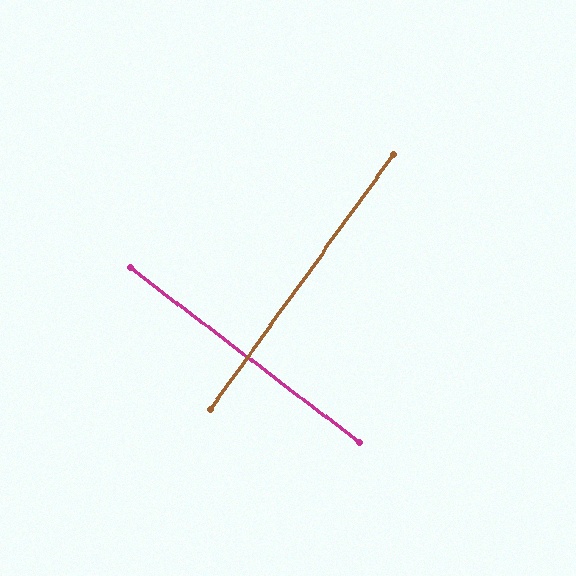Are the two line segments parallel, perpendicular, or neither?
Perpendicular — they meet at approximately 88°.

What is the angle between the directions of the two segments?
Approximately 88 degrees.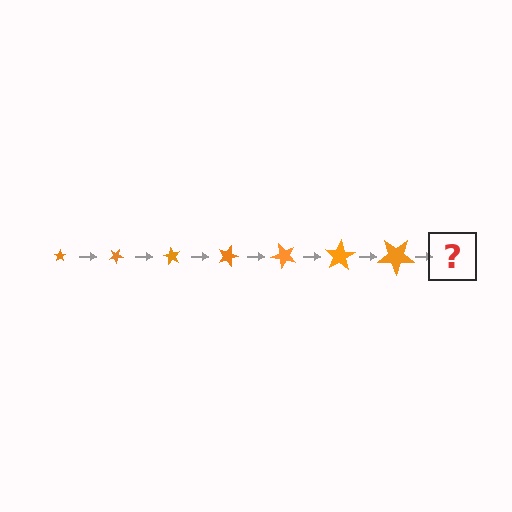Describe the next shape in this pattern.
It should be a star, larger than the previous one and rotated 210 degrees from the start.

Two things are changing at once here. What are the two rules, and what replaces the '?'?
The two rules are that the star grows larger each step and it rotates 30 degrees each step. The '?' should be a star, larger than the previous one and rotated 210 degrees from the start.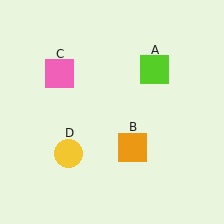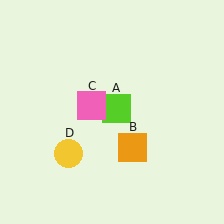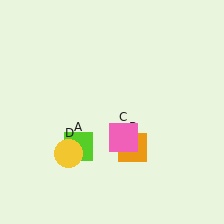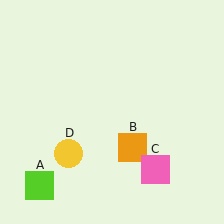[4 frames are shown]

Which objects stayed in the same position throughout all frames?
Orange square (object B) and yellow circle (object D) remained stationary.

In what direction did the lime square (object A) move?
The lime square (object A) moved down and to the left.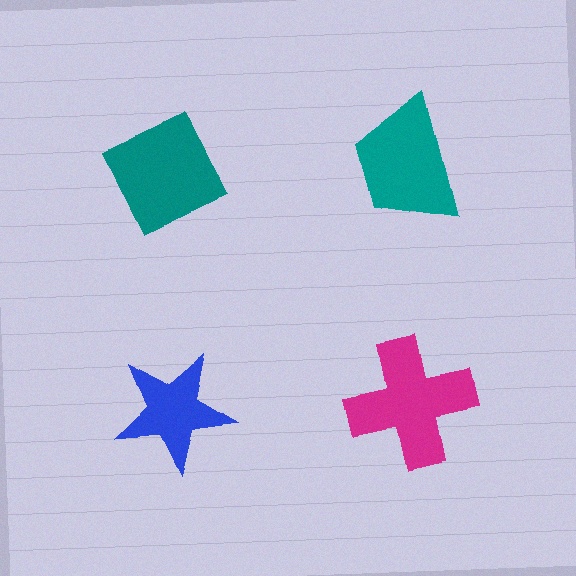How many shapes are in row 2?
2 shapes.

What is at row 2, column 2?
A magenta cross.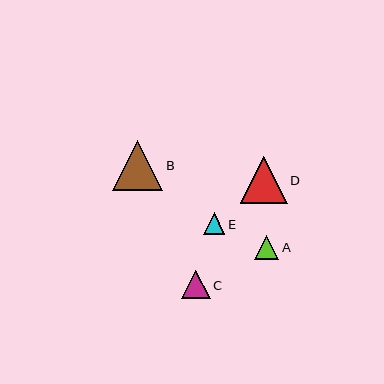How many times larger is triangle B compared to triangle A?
Triangle B is approximately 2.1 times the size of triangle A.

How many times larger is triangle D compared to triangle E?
Triangle D is approximately 2.2 times the size of triangle E.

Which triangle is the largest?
Triangle B is the largest with a size of approximately 50 pixels.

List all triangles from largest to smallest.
From largest to smallest: B, D, C, A, E.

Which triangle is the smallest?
Triangle E is the smallest with a size of approximately 21 pixels.